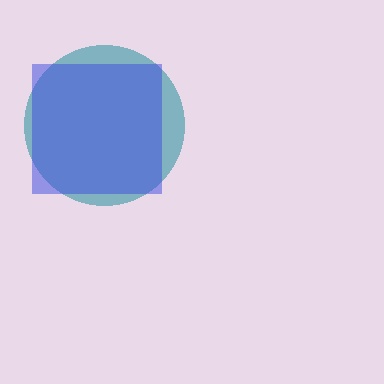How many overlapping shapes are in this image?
There are 2 overlapping shapes in the image.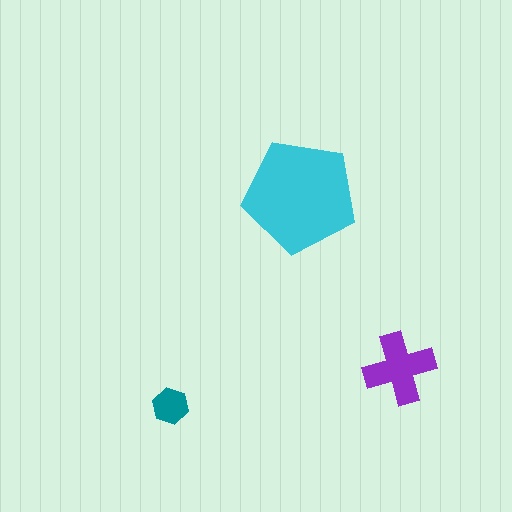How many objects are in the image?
There are 3 objects in the image.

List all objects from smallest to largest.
The teal hexagon, the purple cross, the cyan pentagon.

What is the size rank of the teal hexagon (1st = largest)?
3rd.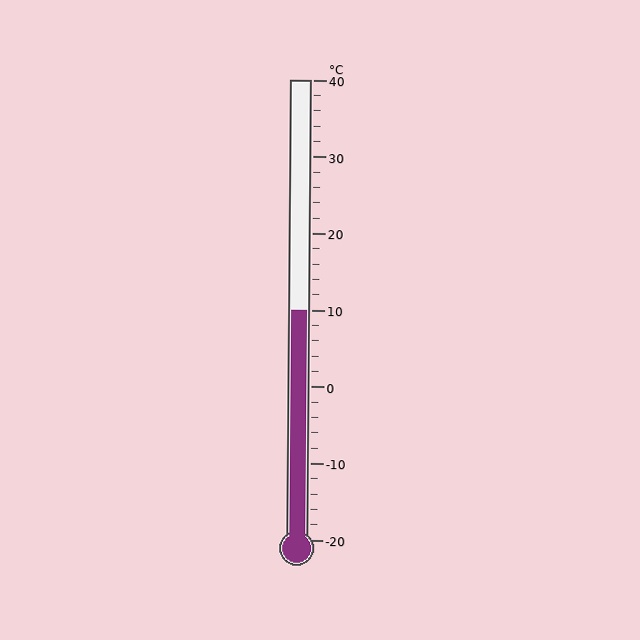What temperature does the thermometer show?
The thermometer shows approximately 10°C.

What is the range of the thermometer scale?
The thermometer scale ranges from -20°C to 40°C.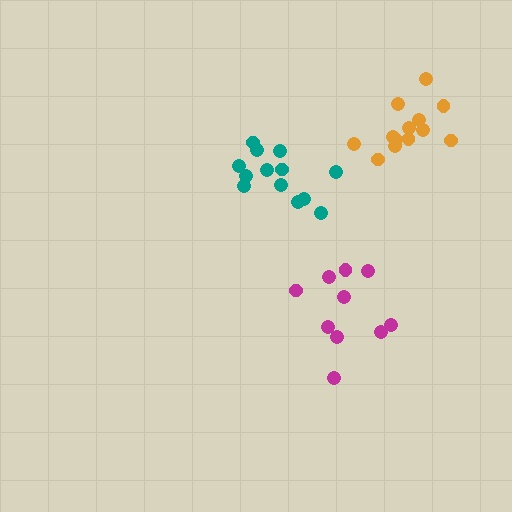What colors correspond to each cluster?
The clusters are colored: orange, magenta, teal.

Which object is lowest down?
The magenta cluster is bottommost.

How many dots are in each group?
Group 1: 13 dots, Group 2: 10 dots, Group 3: 13 dots (36 total).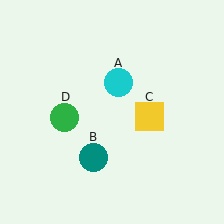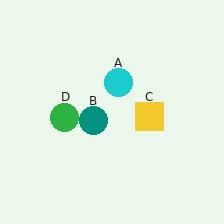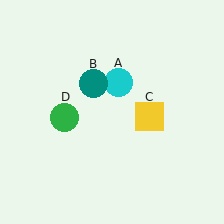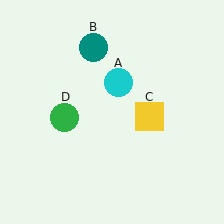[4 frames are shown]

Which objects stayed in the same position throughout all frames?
Cyan circle (object A) and yellow square (object C) and green circle (object D) remained stationary.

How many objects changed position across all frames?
1 object changed position: teal circle (object B).